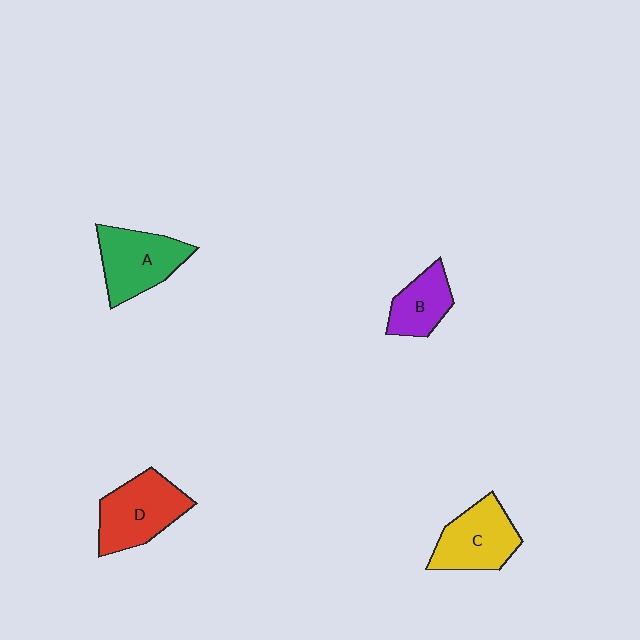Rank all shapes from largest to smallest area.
From largest to smallest: D (red), A (green), C (yellow), B (purple).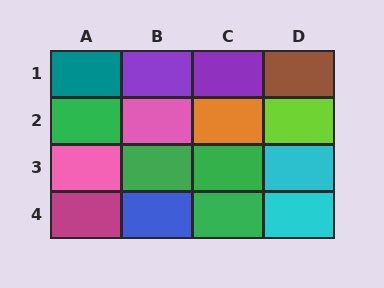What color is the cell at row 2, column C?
Orange.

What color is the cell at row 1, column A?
Teal.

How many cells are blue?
1 cell is blue.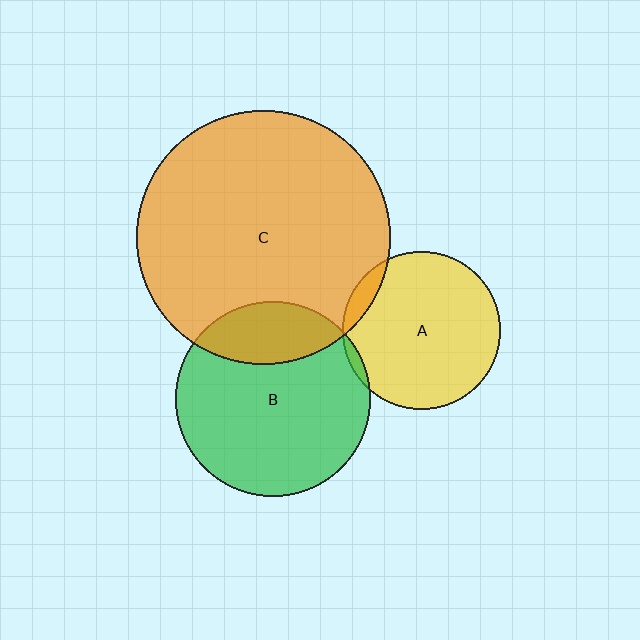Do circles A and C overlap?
Yes.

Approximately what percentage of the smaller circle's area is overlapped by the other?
Approximately 5%.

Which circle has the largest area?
Circle C (orange).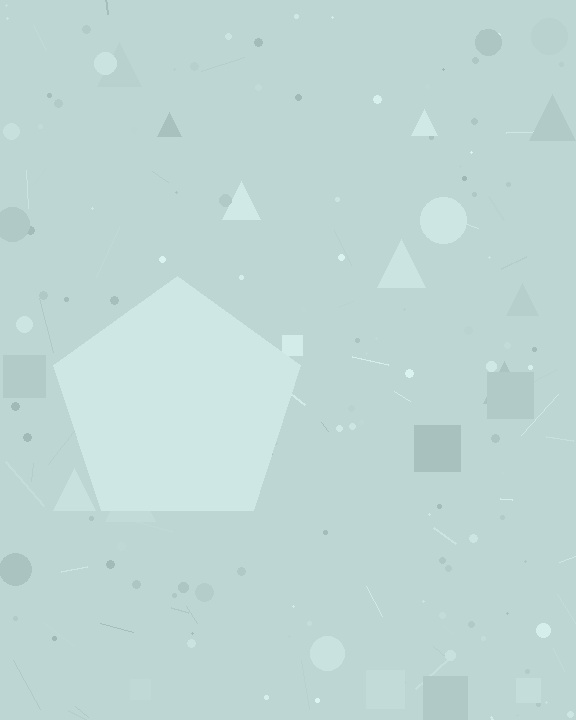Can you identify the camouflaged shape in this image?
The camouflaged shape is a pentagon.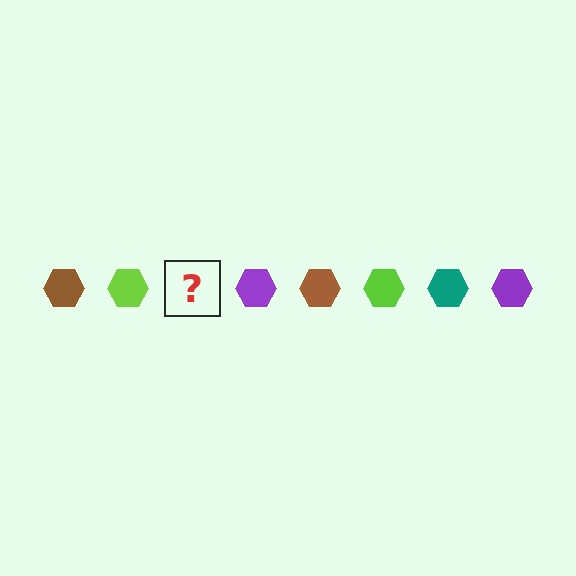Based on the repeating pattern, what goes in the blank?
The blank should be a teal hexagon.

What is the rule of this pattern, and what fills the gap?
The rule is that the pattern cycles through brown, lime, teal, purple hexagons. The gap should be filled with a teal hexagon.